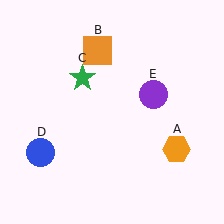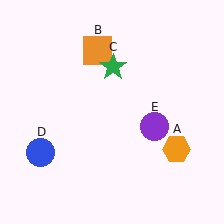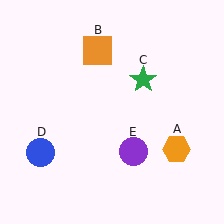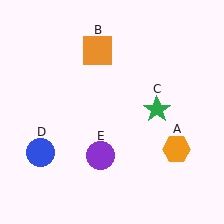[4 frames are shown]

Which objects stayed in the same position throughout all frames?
Orange hexagon (object A) and orange square (object B) and blue circle (object D) remained stationary.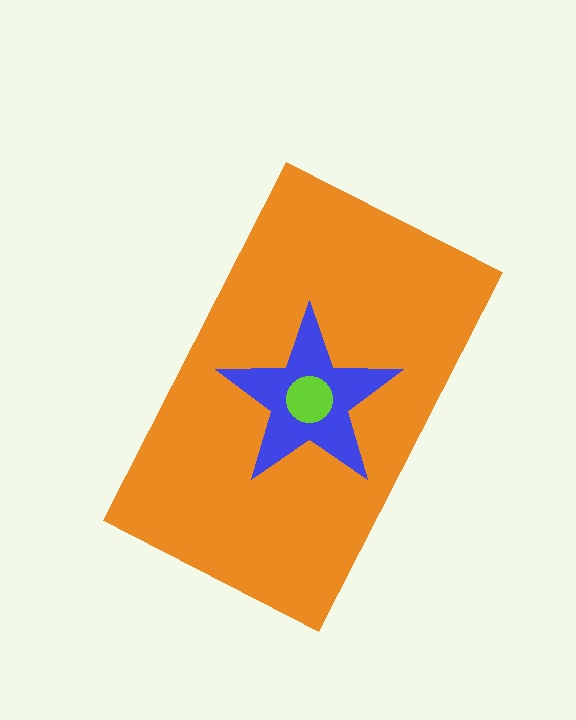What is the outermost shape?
The orange rectangle.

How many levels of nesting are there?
3.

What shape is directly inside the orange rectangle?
The blue star.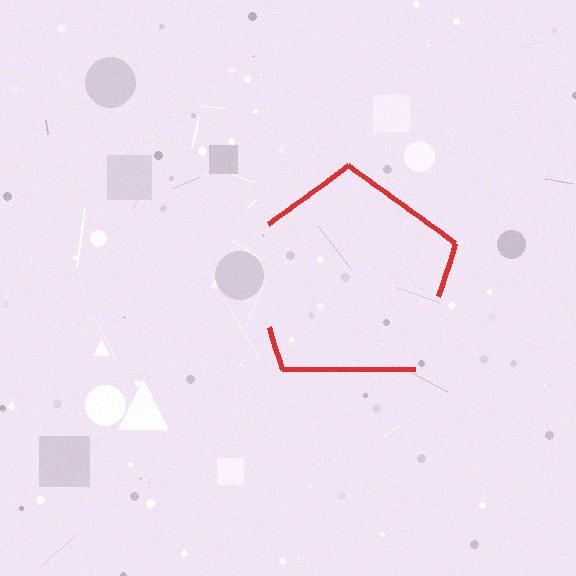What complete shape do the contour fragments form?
The contour fragments form a pentagon.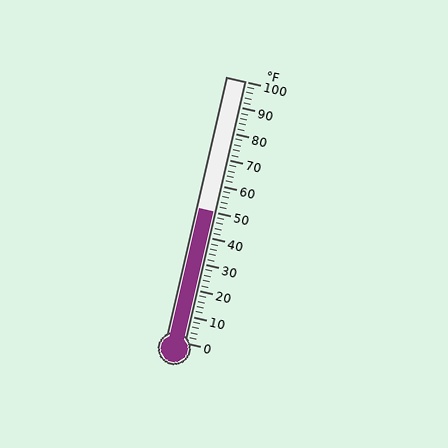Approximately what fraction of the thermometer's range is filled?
The thermometer is filled to approximately 50% of its range.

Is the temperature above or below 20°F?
The temperature is above 20°F.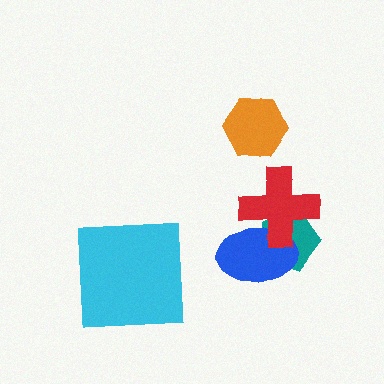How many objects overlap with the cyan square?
0 objects overlap with the cyan square.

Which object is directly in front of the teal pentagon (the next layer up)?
The blue ellipse is directly in front of the teal pentagon.